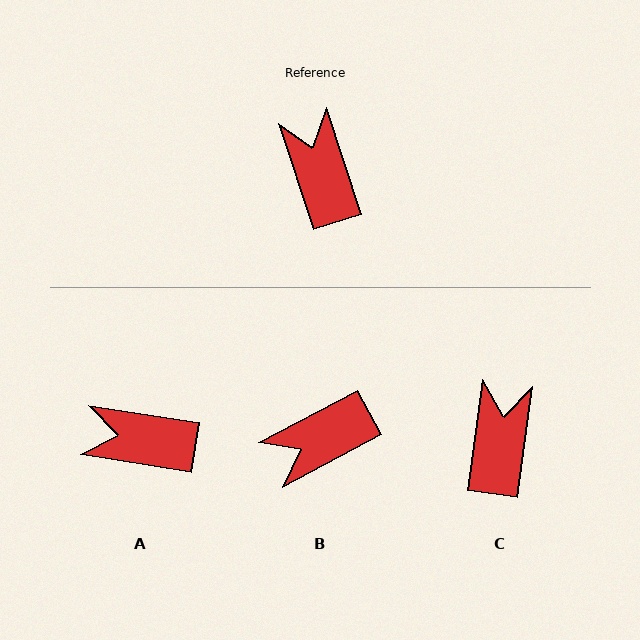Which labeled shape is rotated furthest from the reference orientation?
B, about 100 degrees away.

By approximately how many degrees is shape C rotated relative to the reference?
Approximately 26 degrees clockwise.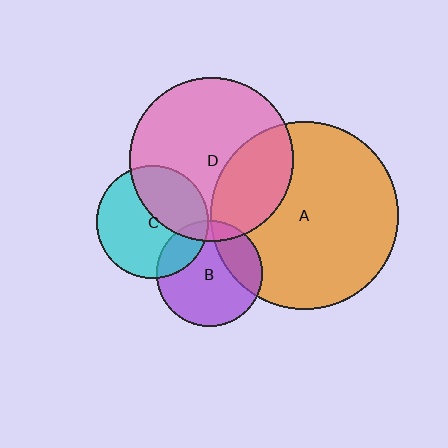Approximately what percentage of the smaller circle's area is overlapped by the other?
Approximately 20%.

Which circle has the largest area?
Circle A (orange).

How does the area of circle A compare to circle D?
Approximately 1.3 times.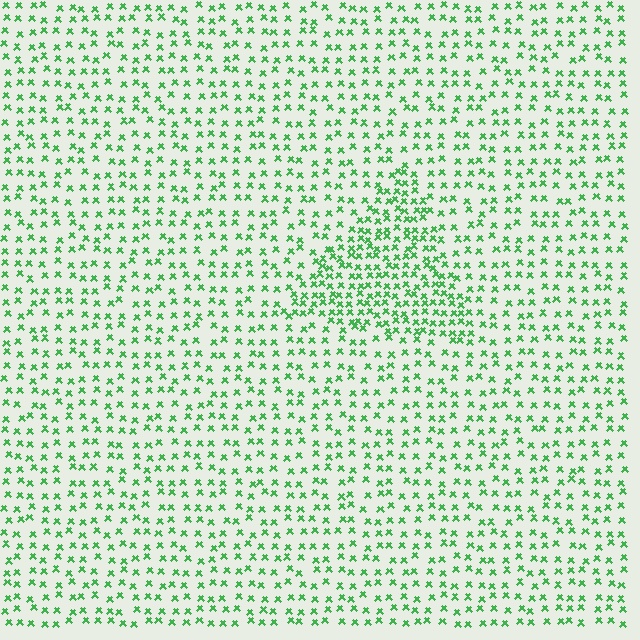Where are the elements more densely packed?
The elements are more densely packed inside the triangle boundary.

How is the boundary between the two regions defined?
The boundary is defined by a change in element density (approximately 1.9x ratio). All elements are the same color, size, and shape.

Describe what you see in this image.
The image contains small green elements arranged at two different densities. A triangle-shaped region is visible where the elements are more densely packed than the surrounding area.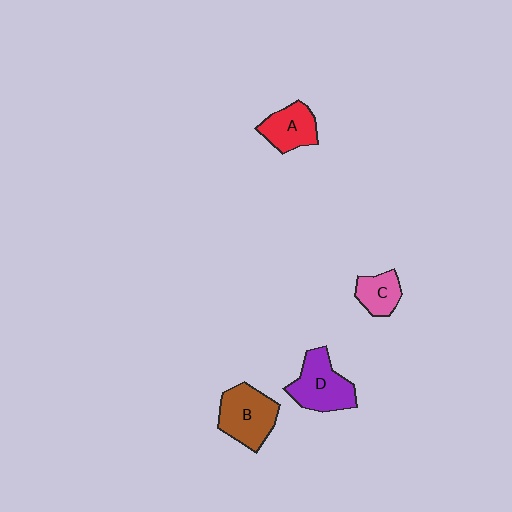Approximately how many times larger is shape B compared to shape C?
Approximately 1.8 times.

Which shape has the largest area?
Shape B (brown).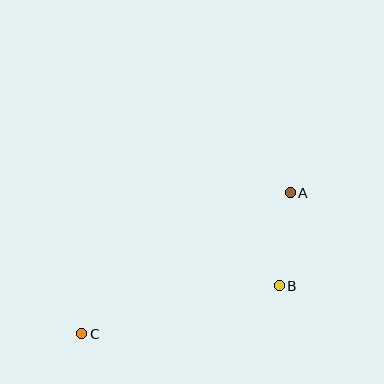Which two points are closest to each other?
Points A and B are closest to each other.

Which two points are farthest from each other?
Points A and C are farthest from each other.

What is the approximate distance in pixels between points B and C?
The distance between B and C is approximately 203 pixels.